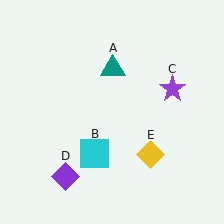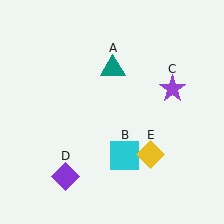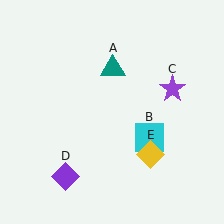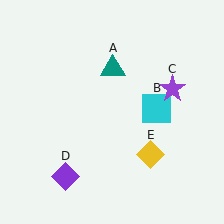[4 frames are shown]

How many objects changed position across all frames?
1 object changed position: cyan square (object B).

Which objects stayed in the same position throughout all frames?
Teal triangle (object A) and purple star (object C) and purple diamond (object D) and yellow diamond (object E) remained stationary.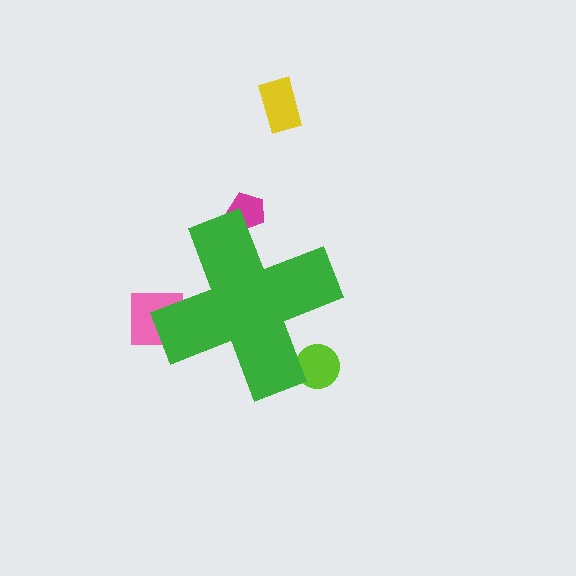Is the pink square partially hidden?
Yes, the pink square is partially hidden behind the green cross.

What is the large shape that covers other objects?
A green cross.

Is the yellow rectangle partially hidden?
No, the yellow rectangle is fully visible.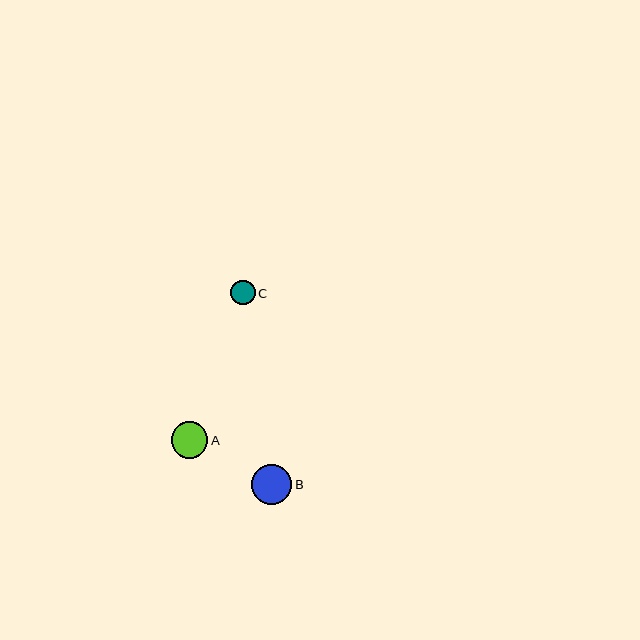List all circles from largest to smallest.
From largest to smallest: B, A, C.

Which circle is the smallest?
Circle C is the smallest with a size of approximately 24 pixels.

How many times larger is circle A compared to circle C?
Circle A is approximately 1.5 times the size of circle C.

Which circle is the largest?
Circle B is the largest with a size of approximately 40 pixels.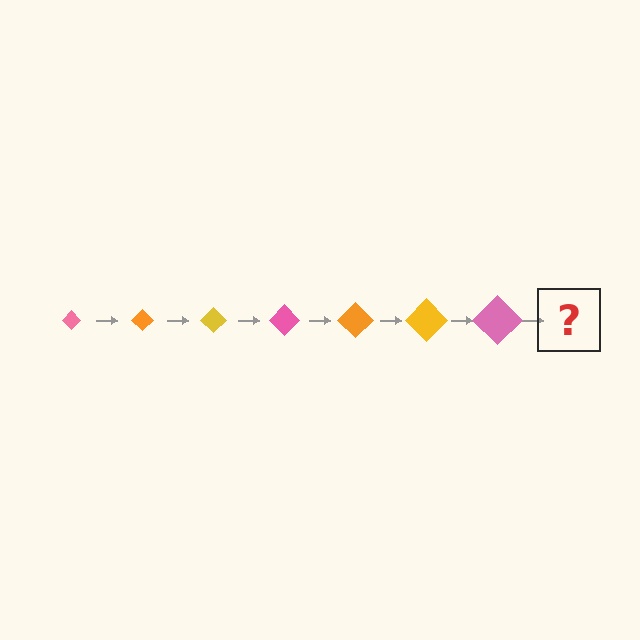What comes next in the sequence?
The next element should be an orange diamond, larger than the previous one.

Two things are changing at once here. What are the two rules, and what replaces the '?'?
The two rules are that the diamond grows larger each step and the color cycles through pink, orange, and yellow. The '?' should be an orange diamond, larger than the previous one.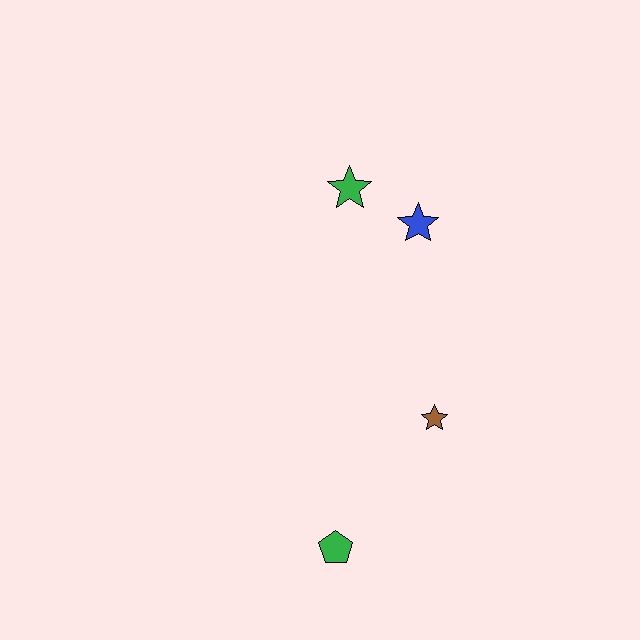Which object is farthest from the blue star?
The green pentagon is farthest from the blue star.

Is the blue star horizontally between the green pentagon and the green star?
No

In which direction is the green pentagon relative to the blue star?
The green pentagon is below the blue star.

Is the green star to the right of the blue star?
No